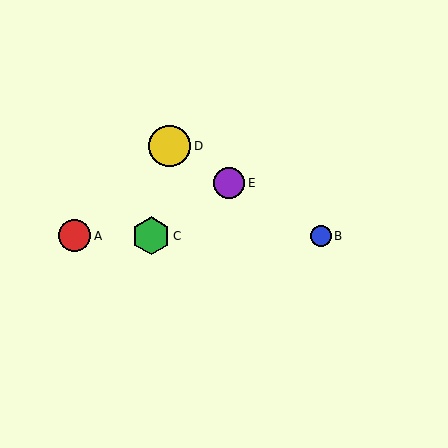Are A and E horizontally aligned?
No, A is at y≈236 and E is at y≈183.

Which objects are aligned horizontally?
Objects A, B, C are aligned horizontally.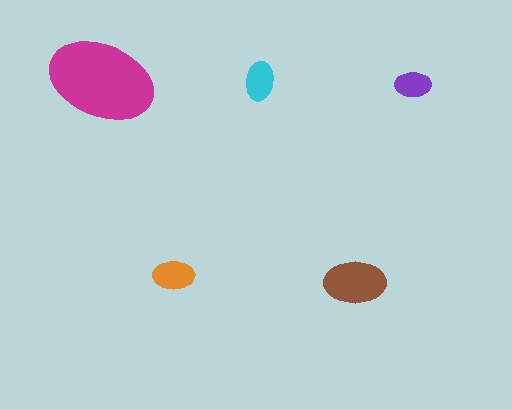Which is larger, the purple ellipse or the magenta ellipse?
The magenta one.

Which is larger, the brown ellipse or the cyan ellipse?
The brown one.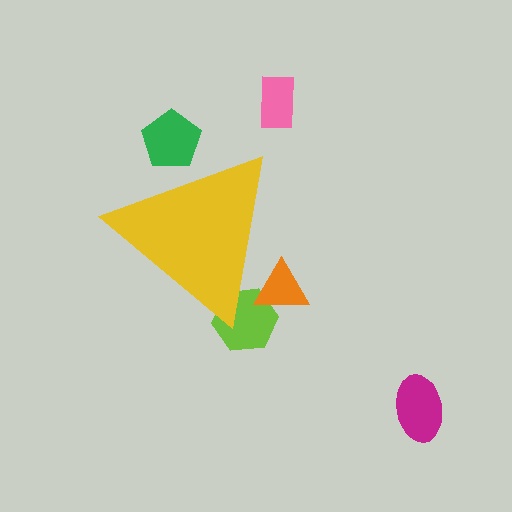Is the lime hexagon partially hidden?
Yes, the lime hexagon is partially hidden behind the yellow triangle.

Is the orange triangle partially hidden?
Yes, the orange triangle is partially hidden behind the yellow triangle.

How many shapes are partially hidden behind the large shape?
3 shapes are partially hidden.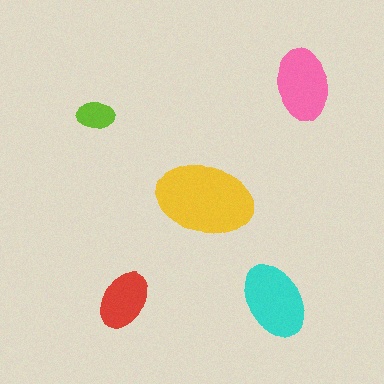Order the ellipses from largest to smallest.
the yellow one, the cyan one, the pink one, the red one, the lime one.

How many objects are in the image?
There are 5 objects in the image.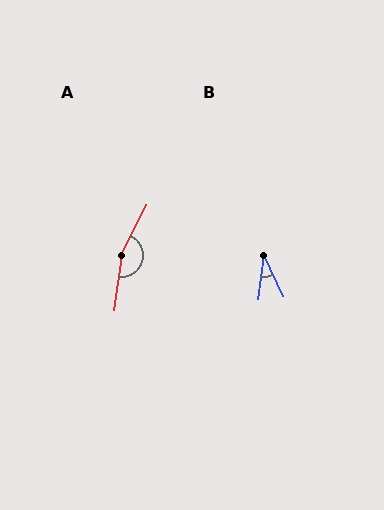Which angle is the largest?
A, at approximately 161 degrees.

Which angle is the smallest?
B, at approximately 32 degrees.